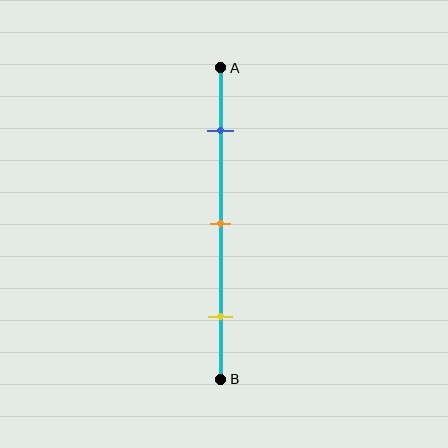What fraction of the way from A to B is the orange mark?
The orange mark is approximately 50% (0.5) of the way from A to B.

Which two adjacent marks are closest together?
The blue and orange marks are the closest adjacent pair.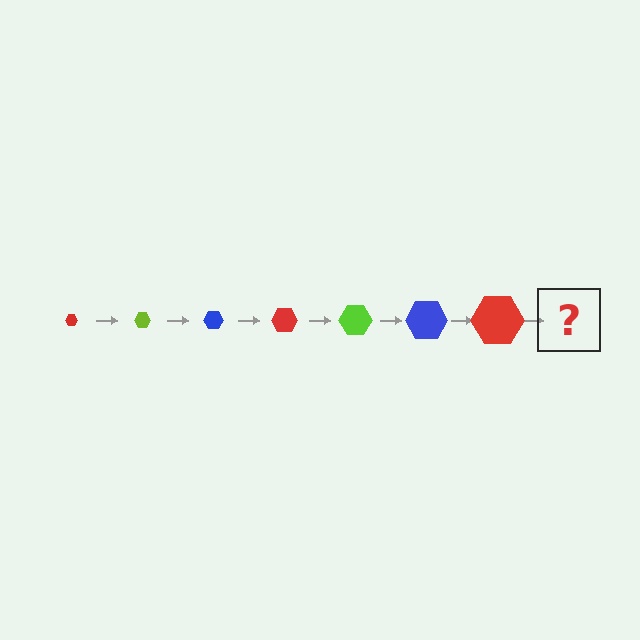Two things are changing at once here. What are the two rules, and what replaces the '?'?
The two rules are that the hexagon grows larger each step and the color cycles through red, lime, and blue. The '?' should be a lime hexagon, larger than the previous one.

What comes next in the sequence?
The next element should be a lime hexagon, larger than the previous one.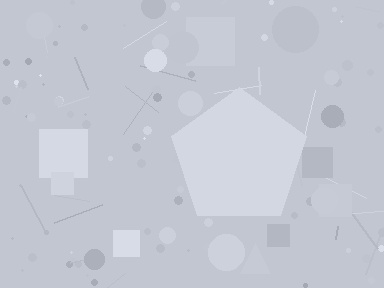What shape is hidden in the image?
A pentagon is hidden in the image.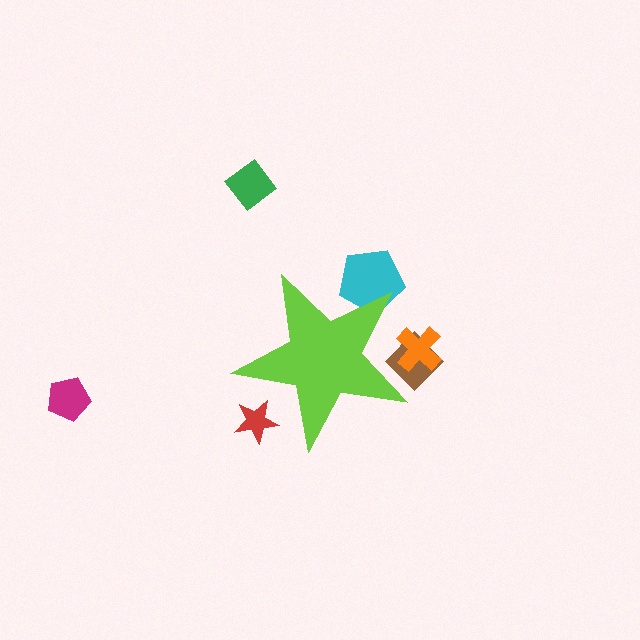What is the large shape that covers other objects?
A lime star.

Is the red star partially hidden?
Yes, the red star is partially hidden behind the lime star.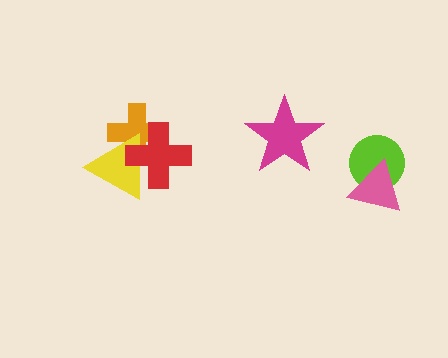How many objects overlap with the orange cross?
2 objects overlap with the orange cross.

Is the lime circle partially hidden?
Yes, it is partially covered by another shape.